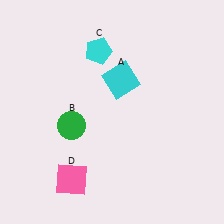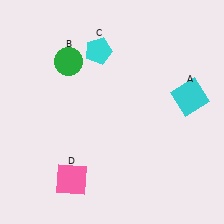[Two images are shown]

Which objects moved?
The objects that moved are: the cyan square (A), the green circle (B).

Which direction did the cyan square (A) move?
The cyan square (A) moved right.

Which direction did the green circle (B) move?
The green circle (B) moved up.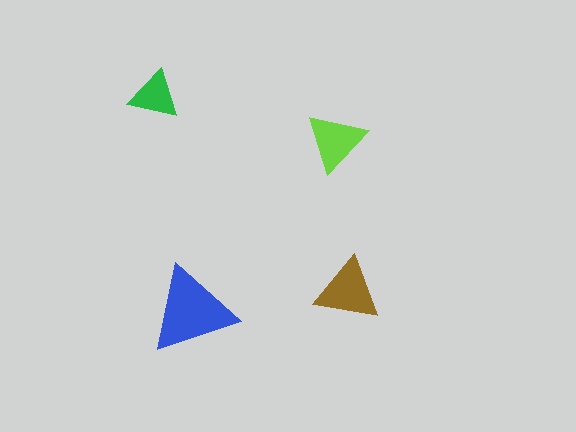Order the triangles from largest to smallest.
the blue one, the brown one, the lime one, the green one.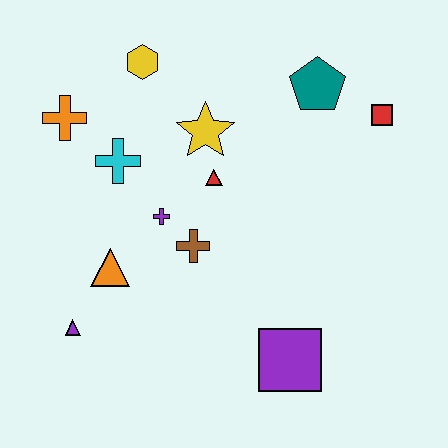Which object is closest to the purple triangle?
The orange triangle is closest to the purple triangle.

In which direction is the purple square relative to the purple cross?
The purple square is below the purple cross.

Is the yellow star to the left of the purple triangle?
No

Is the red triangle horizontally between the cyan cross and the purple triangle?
No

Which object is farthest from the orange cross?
The purple square is farthest from the orange cross.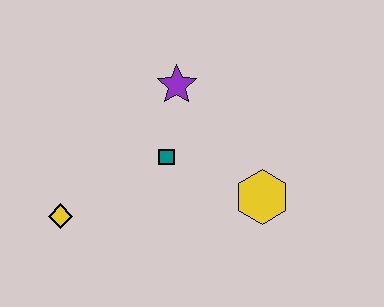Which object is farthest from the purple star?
The yellow diamond is farthest from the purple star.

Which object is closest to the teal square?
The purple star is closest to the teal square.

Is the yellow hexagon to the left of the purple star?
No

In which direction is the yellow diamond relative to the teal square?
The yellow diamond is to the left of the teal square.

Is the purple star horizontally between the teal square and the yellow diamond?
No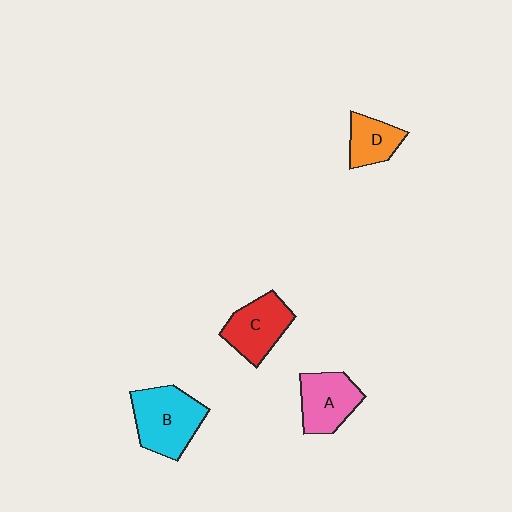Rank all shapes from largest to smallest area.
From largest to smallest: B (cyan), C (red), A (pink), D (orange).